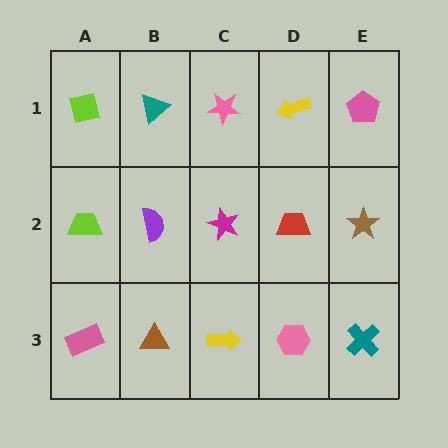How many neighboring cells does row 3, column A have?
2.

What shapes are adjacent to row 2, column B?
A teal triangle (row 1, column B), a brown triangle (row 3, column B), a lime trapezoid (row 2, column A), a magenta star (row 2, column C).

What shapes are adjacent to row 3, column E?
A brown star (row 2, column E), a pink hexagon (row 3, column D).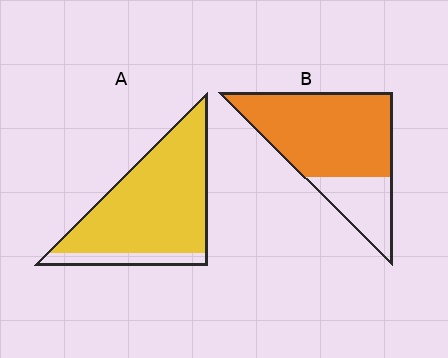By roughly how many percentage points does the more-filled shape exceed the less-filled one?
By roughly 10 percentage points (A over B).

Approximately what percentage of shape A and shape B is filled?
A is approximately 85% and B is approximately 75%.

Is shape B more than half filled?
Yes.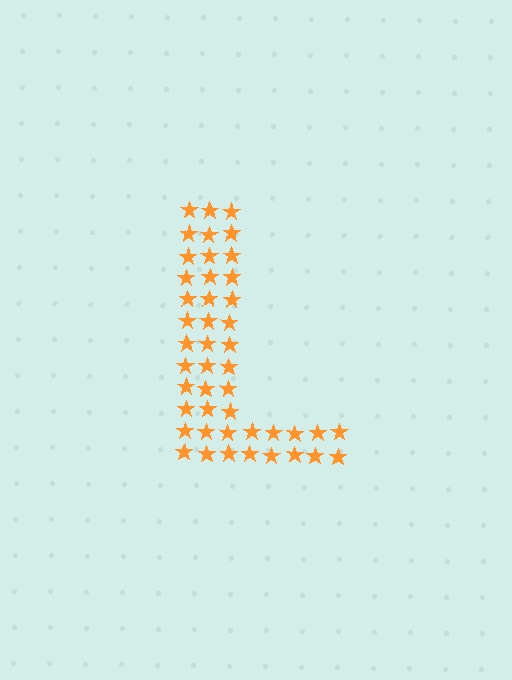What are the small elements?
The small elements are stars.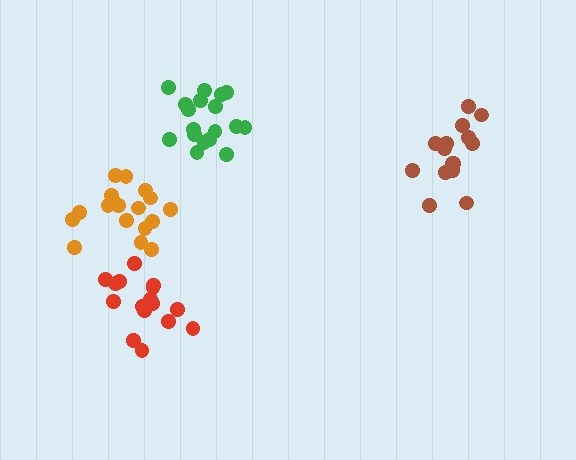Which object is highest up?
The green cluster is topmost.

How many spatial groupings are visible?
There are 4 spatial groupings.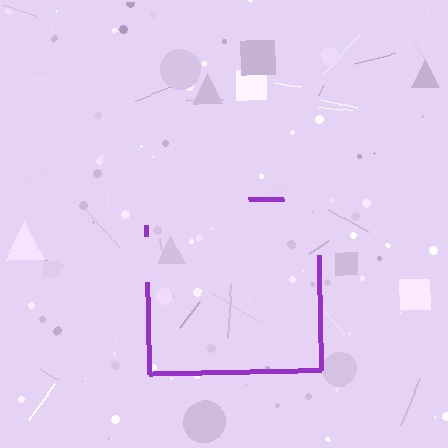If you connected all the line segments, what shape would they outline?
They would outline a square.